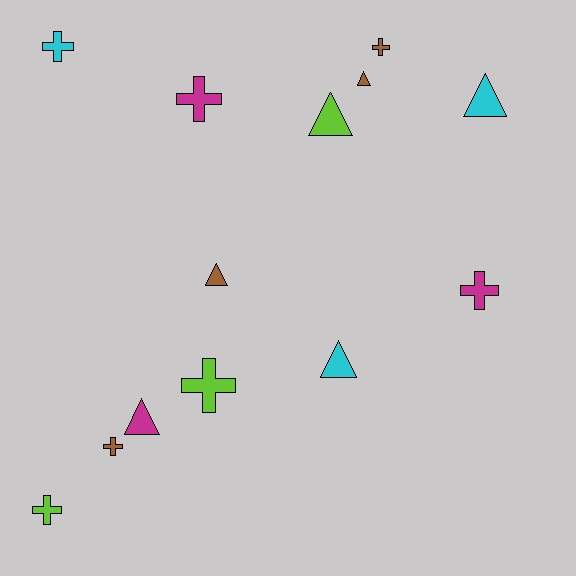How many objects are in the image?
There are 13 objects.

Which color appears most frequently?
Brown, with 4 objects.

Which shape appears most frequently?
Cross, with 7 objects.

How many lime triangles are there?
There is 1 lime triangle.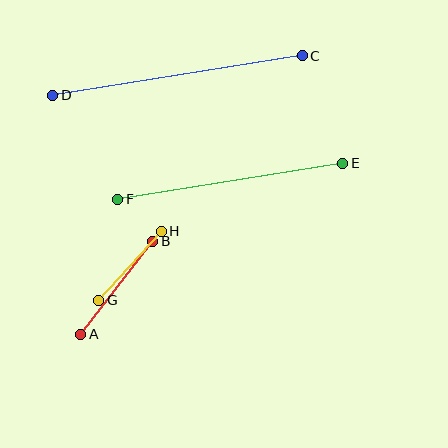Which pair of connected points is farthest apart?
Points C and D are farthest apart.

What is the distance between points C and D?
The distance is approximately 253 pixels.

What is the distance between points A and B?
The distance is approximately 118 pixels.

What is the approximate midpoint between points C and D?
The midpoint is at approximately (177, 75) pixels.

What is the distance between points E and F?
The distance is approximately 228 pixels.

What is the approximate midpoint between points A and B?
The midpoint is at approximately (117, 288) pixels.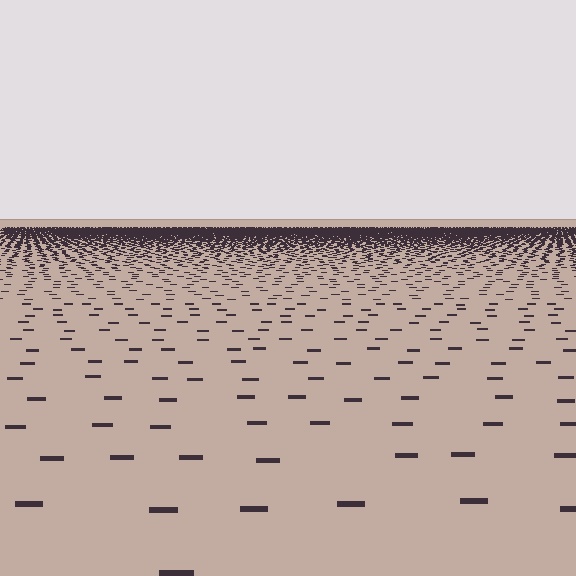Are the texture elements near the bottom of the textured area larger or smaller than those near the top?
Larger. Near the bottom, elements are closer to the viewer and appear at a bigger on-screen size.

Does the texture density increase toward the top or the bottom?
Density increases toward the top.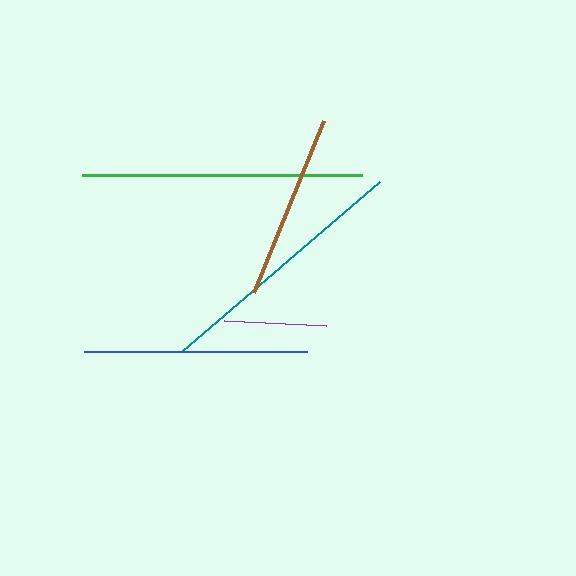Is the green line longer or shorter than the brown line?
The green line is longer than the brown line.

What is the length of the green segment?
The green segment is approximately 280 pixels long.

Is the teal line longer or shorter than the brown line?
The teal line is longer than the brown line.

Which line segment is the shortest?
The purple line is the shortest at approximately 102 pixels.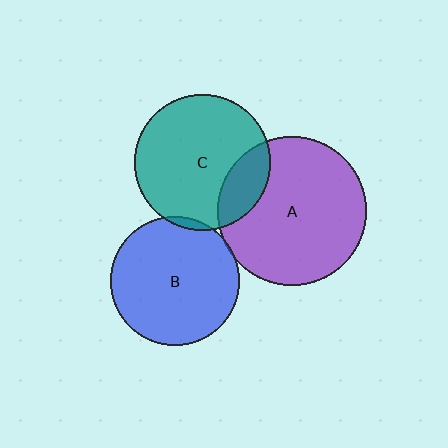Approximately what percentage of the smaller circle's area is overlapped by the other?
Approximately 5%.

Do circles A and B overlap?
Yes.